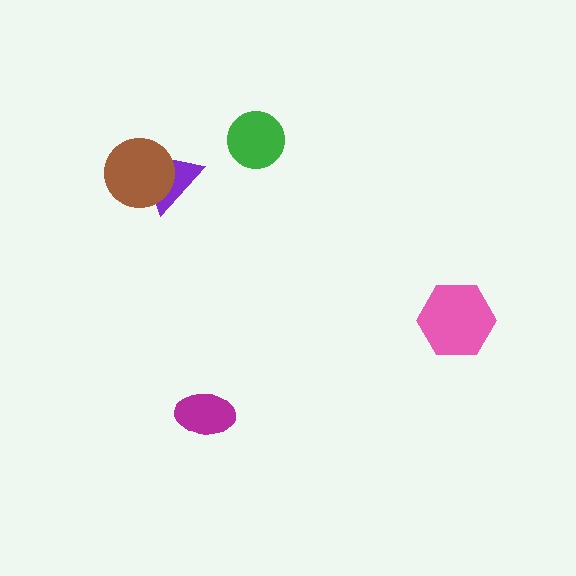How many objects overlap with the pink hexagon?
0 objects overlap with the pink hexagon.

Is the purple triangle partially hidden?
Yes, it is partially covered by another shape.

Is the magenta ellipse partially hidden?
No, no other shape covers it.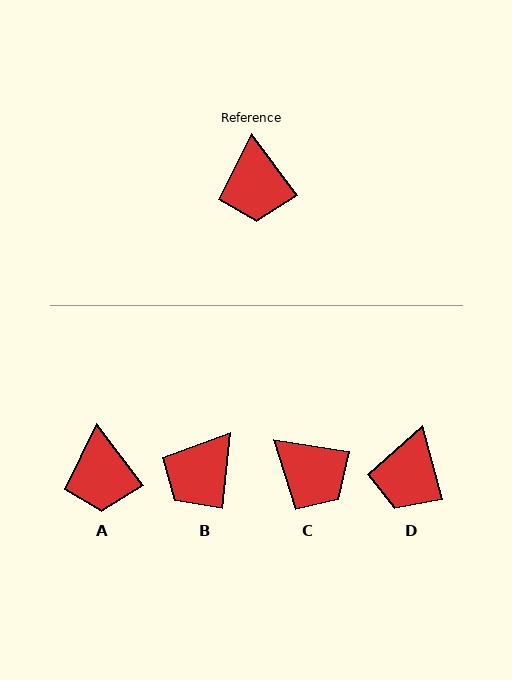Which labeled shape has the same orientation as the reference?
A.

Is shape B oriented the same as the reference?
No, it is off by about 43 degrees.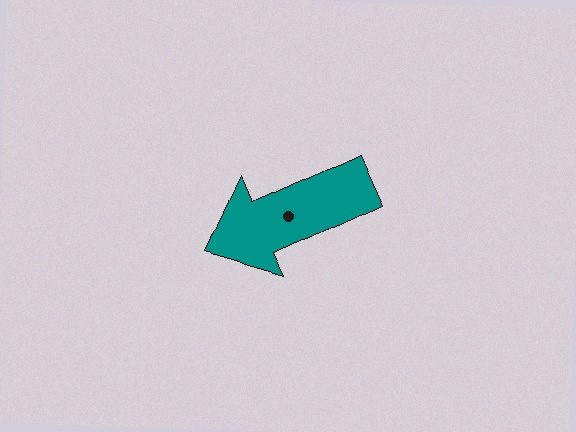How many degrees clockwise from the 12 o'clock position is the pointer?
Approximately 246 degrees.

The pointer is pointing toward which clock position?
Roughly 8 o'clock.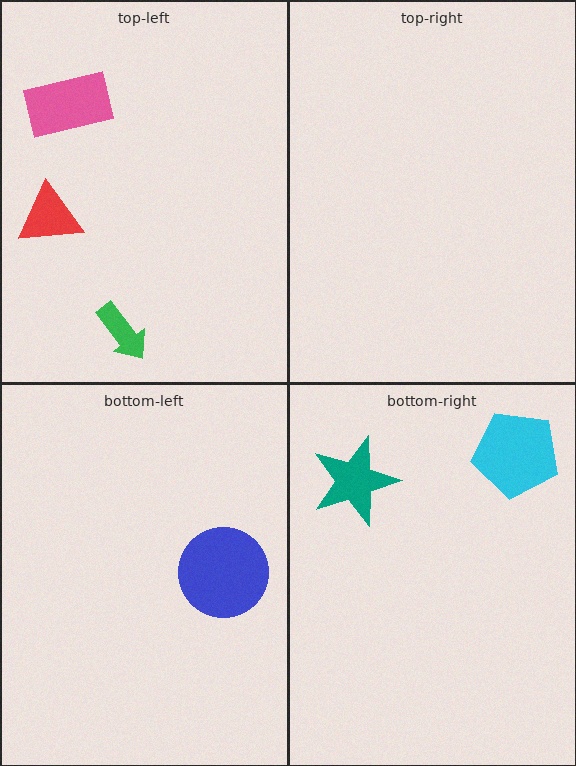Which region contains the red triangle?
The top-left region.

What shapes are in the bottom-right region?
The teal star, the cyan pentagon.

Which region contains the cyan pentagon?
The bottom-right region.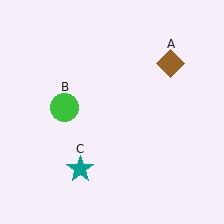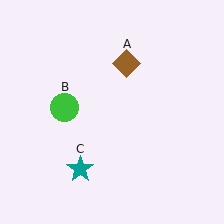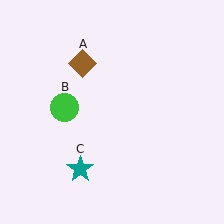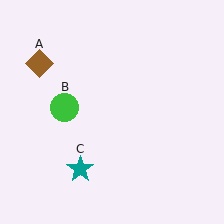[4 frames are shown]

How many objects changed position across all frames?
1 object changed position: brown diamond (object A).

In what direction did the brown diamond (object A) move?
The brown diamond (object A) moved left.